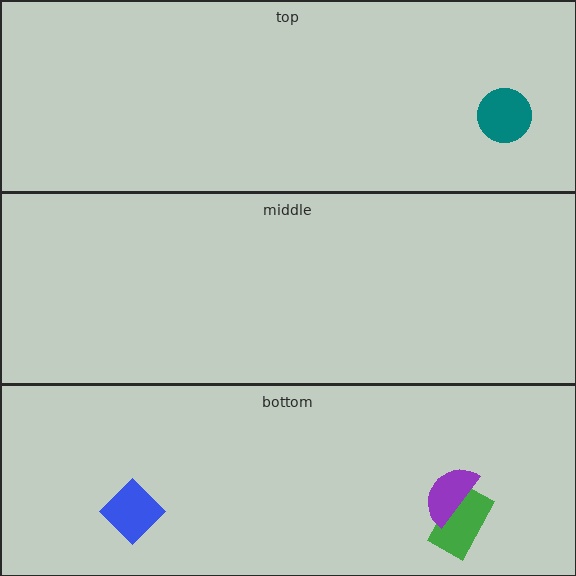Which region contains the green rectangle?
The bottom region.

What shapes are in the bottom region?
The blue diamond, the green rectangle, the purple semicircle.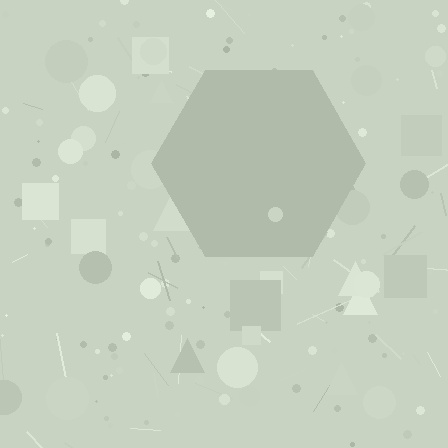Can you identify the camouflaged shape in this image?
The camouflaged shape is a hexagon.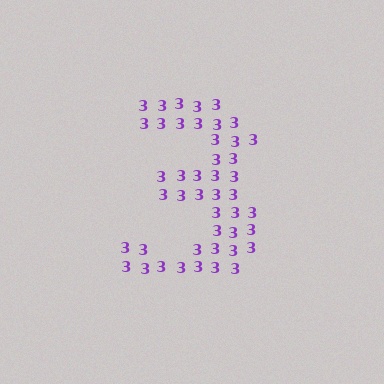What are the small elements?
The small elements are digit 3's.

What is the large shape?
The large shape is the digit 3.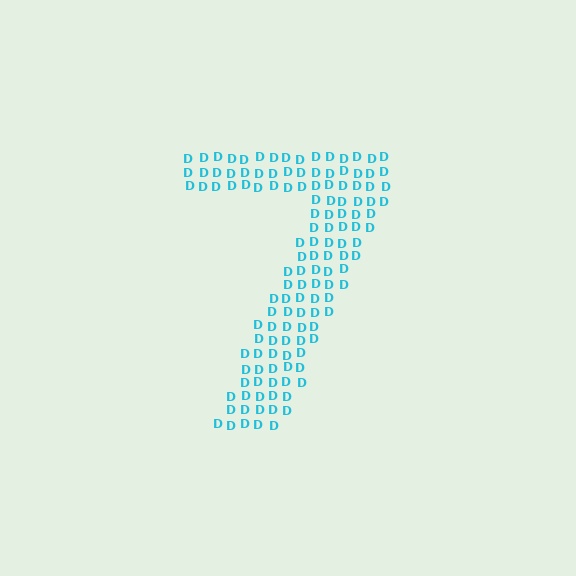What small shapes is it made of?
It is made of small letter D's.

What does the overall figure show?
The overall figure shows the digit 7.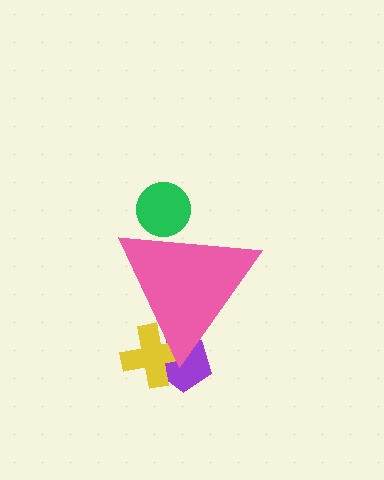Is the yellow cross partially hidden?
Yes, the yellow cross is partially hidden behind the pink triangle.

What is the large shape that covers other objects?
A pink triangle.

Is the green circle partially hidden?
Yes, the green circle is partially hidden behind the pink triangle.